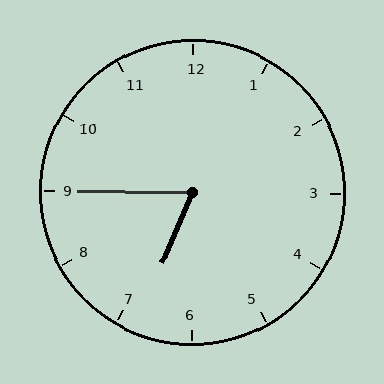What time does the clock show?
6:45.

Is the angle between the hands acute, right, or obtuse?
It is acute.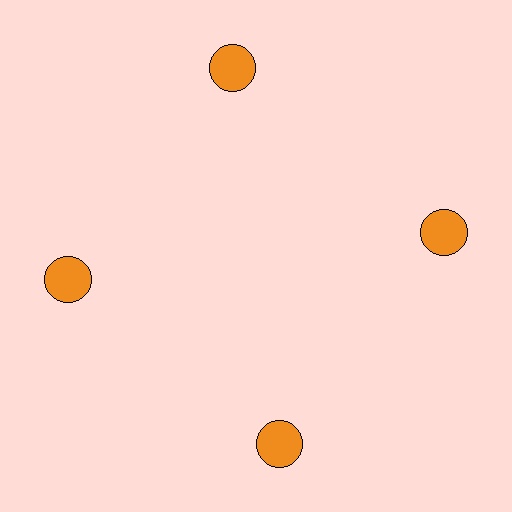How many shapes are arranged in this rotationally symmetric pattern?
There are 4 shapes, arranged in 4 groups of 1.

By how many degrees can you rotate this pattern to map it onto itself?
The pattern maps onto itself every 90 degrees of rotation.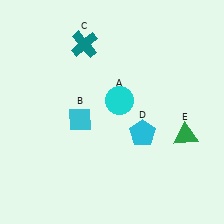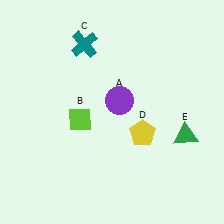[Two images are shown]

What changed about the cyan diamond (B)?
In Image 1, B is cyan. In Image 2, it changed to lime.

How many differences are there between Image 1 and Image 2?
There are 3 differences between the two images.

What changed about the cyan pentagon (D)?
In Image 1, D is cyan. In Image 2, it changed to yellow.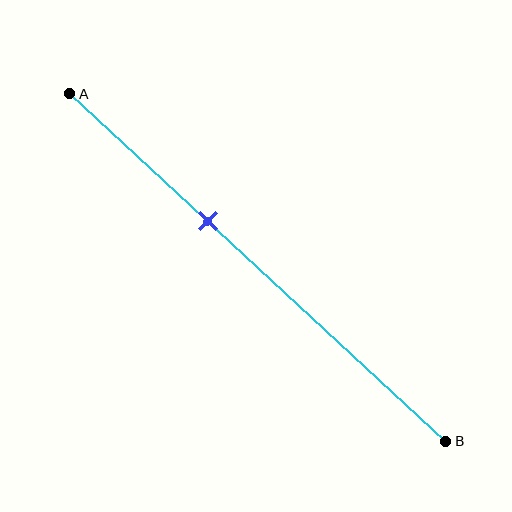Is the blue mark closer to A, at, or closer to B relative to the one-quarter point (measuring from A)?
The blue mark is closer to point B than the one-quarter point of segment AB.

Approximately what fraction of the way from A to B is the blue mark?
The blue mark is approximately 35% of the way from A to B.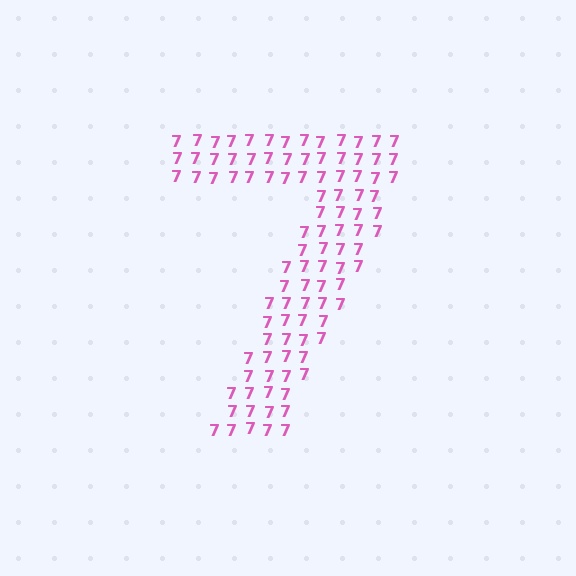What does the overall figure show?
The overall figure shows the digit 7.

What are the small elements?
The small elements are digit 7's.